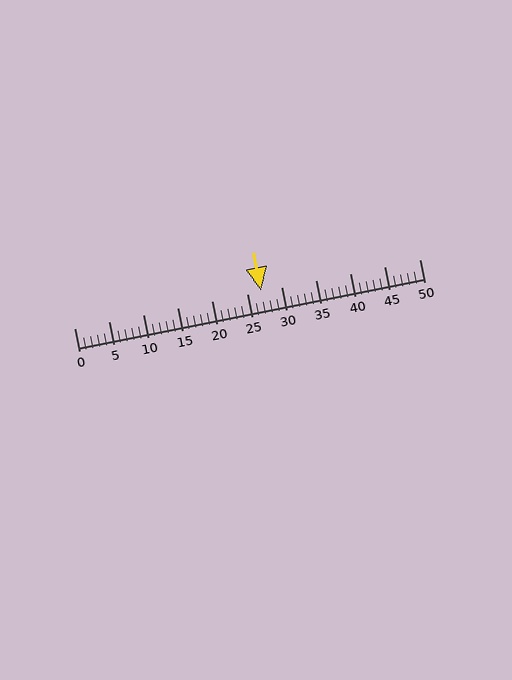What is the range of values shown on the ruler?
The ruler shows values from 0 to 50.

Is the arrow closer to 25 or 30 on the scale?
The arrow is closer to 25.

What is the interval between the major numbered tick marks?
The major tick marks are spaced 5 units apart.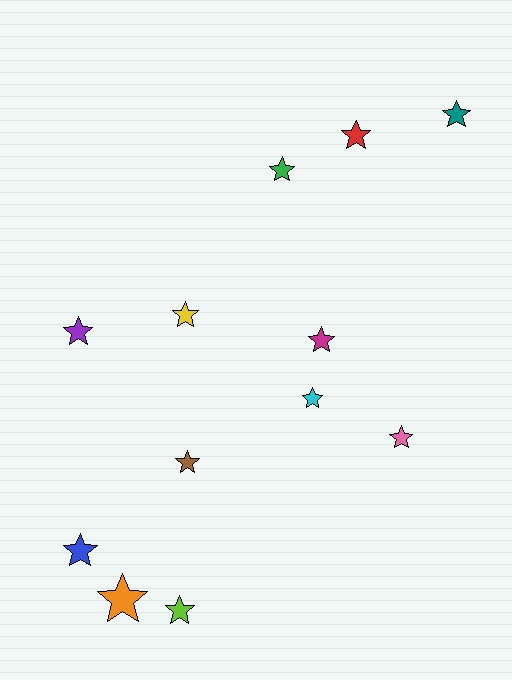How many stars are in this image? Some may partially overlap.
There are 12 stars.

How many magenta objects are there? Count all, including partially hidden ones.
There is 1 magenta object.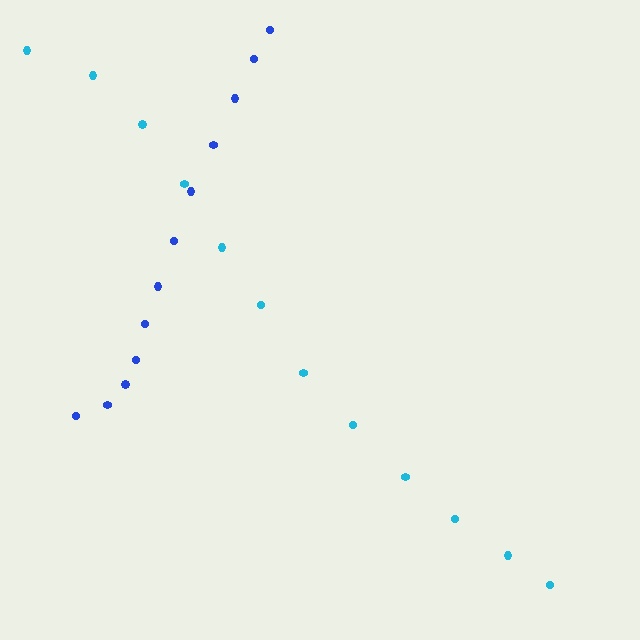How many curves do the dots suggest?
There are 2 distinct paths.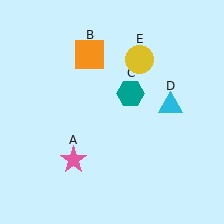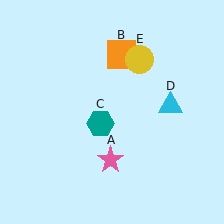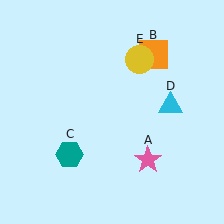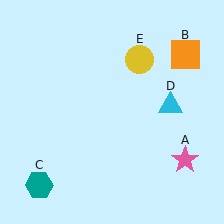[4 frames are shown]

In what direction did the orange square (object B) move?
The orange square (object B) moved right.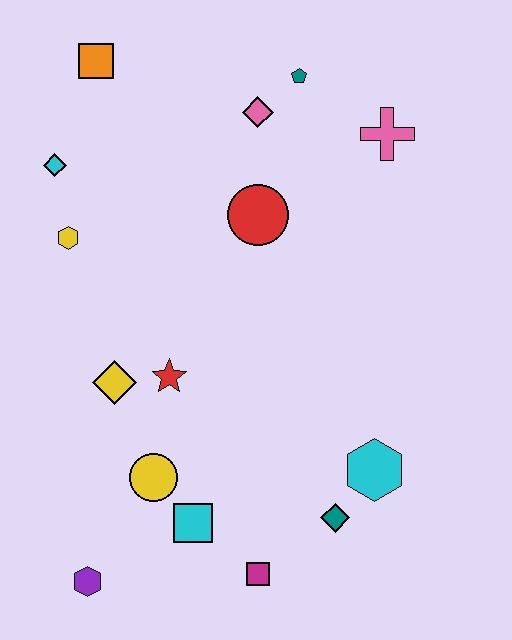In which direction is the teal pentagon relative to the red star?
The teal pentagon is above the red star.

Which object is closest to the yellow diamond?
The red star is closest to the yellow diamond.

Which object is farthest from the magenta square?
The orange square is farthest from the magenta square.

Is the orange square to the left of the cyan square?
Yes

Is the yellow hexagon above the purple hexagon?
Yes